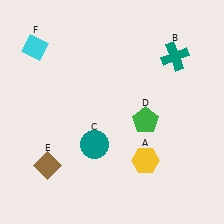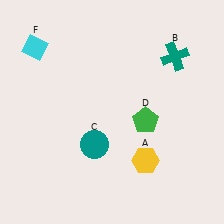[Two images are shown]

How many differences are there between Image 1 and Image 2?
There is 1 difference between the two images.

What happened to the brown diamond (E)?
The brown diamond (E) was removed in Image 2. It was in the bottom-left area of Image 1.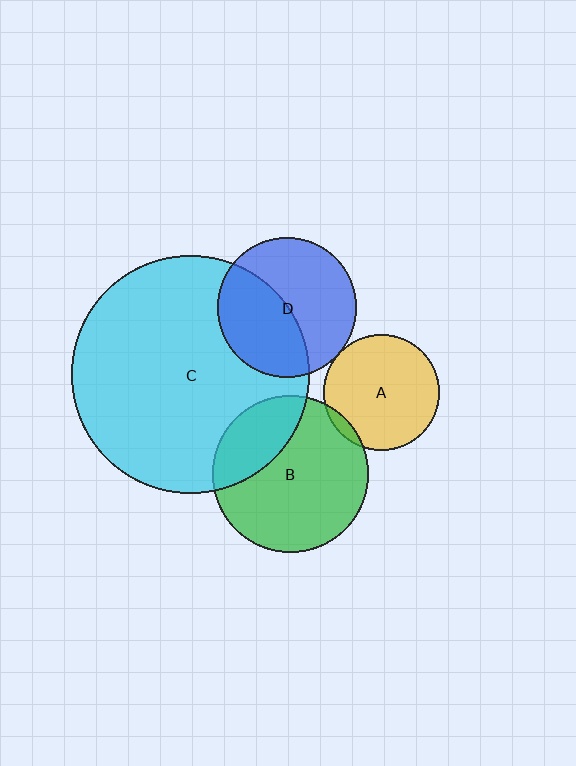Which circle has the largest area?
Circle C (cyan).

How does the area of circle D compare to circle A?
Approximately 1.4 times.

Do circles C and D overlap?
Yes.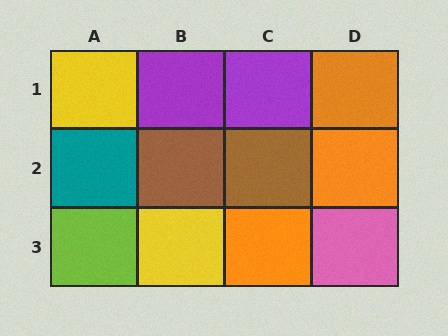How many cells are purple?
2 cells are purple.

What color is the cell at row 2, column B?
Brown.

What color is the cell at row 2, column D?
Orange.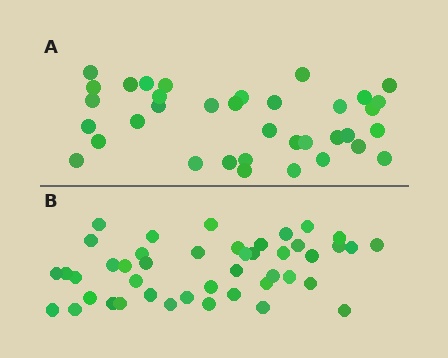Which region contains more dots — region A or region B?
Region B (the bottom region) has more dots.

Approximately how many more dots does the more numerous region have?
Region B has roughly 8 or so more dots than region A.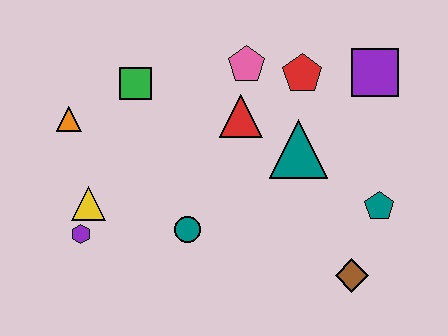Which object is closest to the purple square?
The red pentagon is closest to the purple square.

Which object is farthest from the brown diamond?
The orange triangle is farthest from the brown diamond.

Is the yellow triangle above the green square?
No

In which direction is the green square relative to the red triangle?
The green square is to the left of the red triangle.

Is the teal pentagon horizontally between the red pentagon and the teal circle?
No